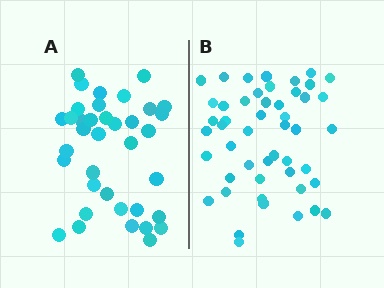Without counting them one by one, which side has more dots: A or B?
Region B (the right region) has more dots.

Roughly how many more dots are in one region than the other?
Region B has roughly 12 or so more dots than region A.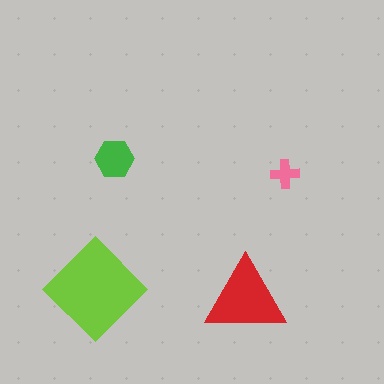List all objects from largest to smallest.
The lime diamond, the red triangle, the green hexagon, the pink cross.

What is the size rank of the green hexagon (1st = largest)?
3rd.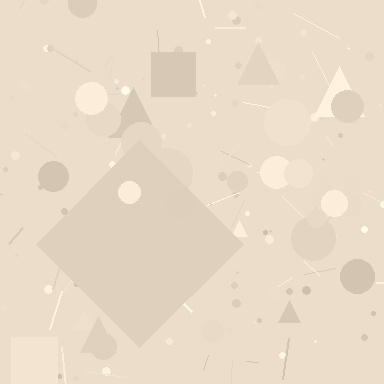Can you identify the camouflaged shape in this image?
The camouflaged shape is a diamond.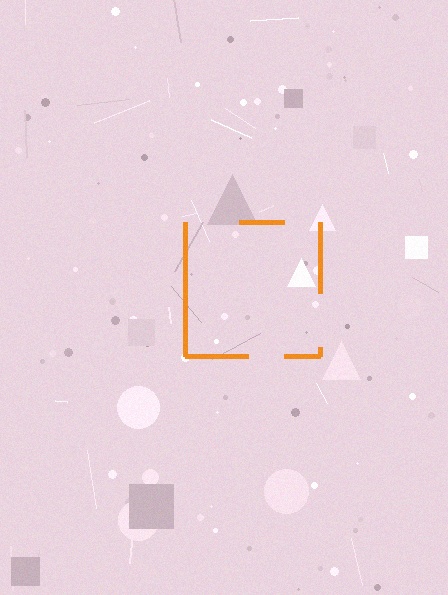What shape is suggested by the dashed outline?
The dashed outline suggests a square.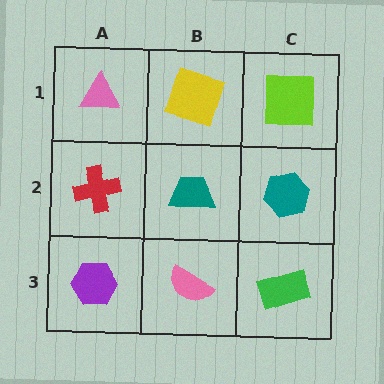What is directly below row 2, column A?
A purple hexagon.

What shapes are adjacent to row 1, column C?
A teal hexagon (row 2, column C), a yellow square (row 1, column B).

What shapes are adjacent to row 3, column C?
A teal hexagon (row 2, column C), a pink semicircle (row 3, column B).